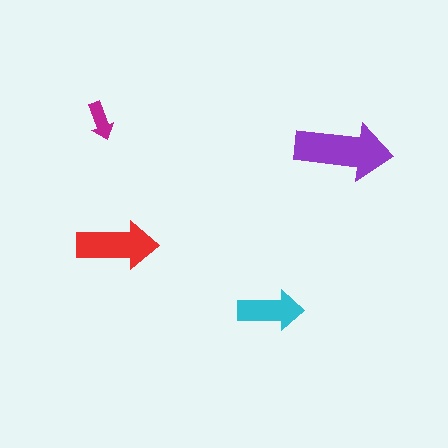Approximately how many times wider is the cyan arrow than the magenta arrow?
About 1.5 times wider.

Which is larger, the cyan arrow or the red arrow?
The red one.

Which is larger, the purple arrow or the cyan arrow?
The purple one.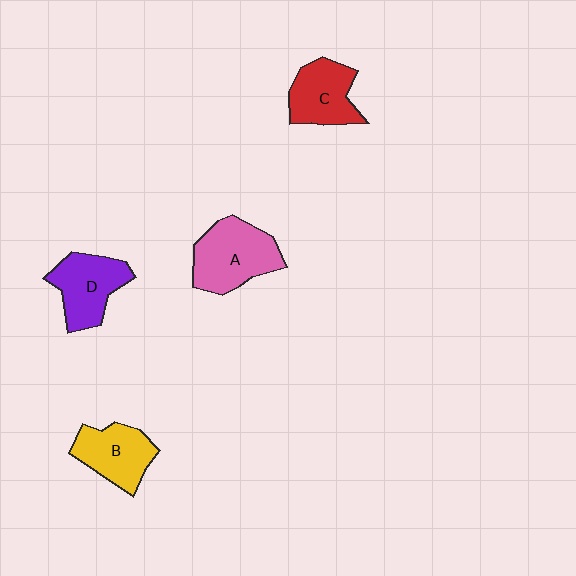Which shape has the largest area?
Shape A (pink).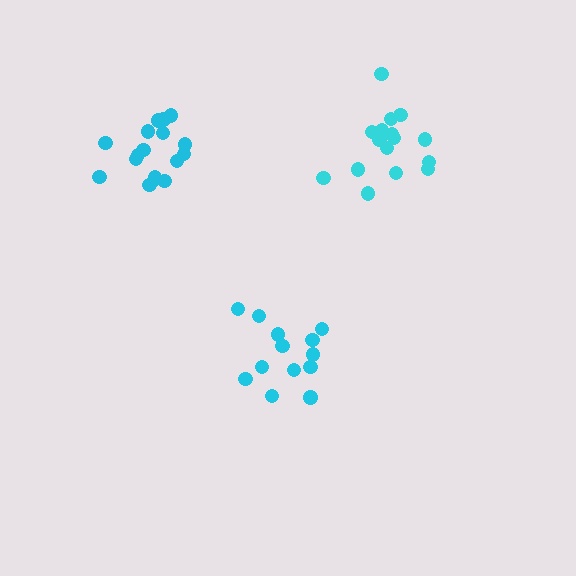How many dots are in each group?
Group 1: 13 dots, Group 2: 17 dots, Group 3: 16 dots (46 total).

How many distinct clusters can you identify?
There are 3 distinct clusters.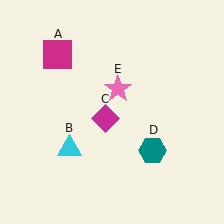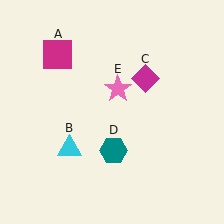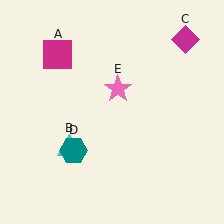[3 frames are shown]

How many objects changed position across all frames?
2 objects changed position: magenta diamond (object C), teal hexagon (object D).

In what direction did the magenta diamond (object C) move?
The magenta diamond (object C) moved up and to the right.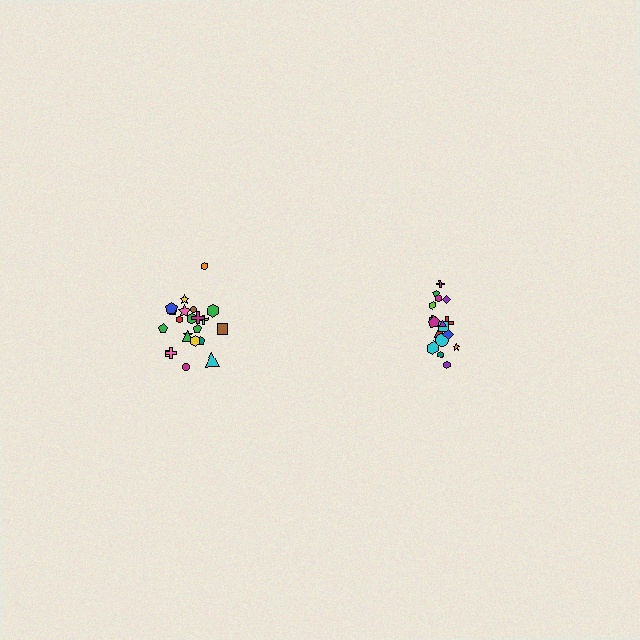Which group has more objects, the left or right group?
The left group.